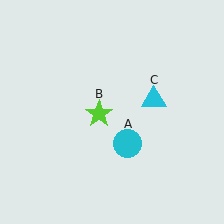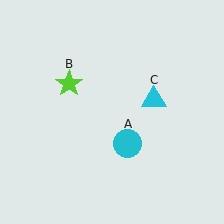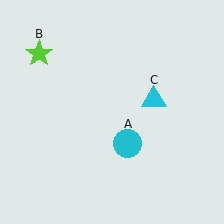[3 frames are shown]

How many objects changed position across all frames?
1 object changed position: lime star (object B).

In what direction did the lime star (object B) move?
The lime star (object B) moved up and to the left.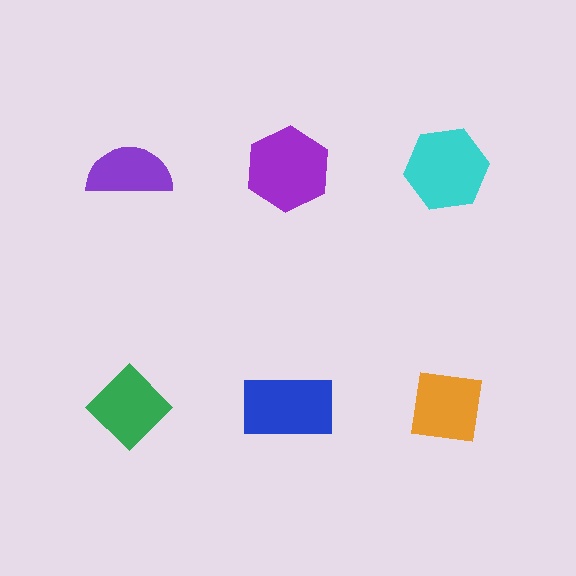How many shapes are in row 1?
3 shapes.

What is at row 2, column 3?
An orange square.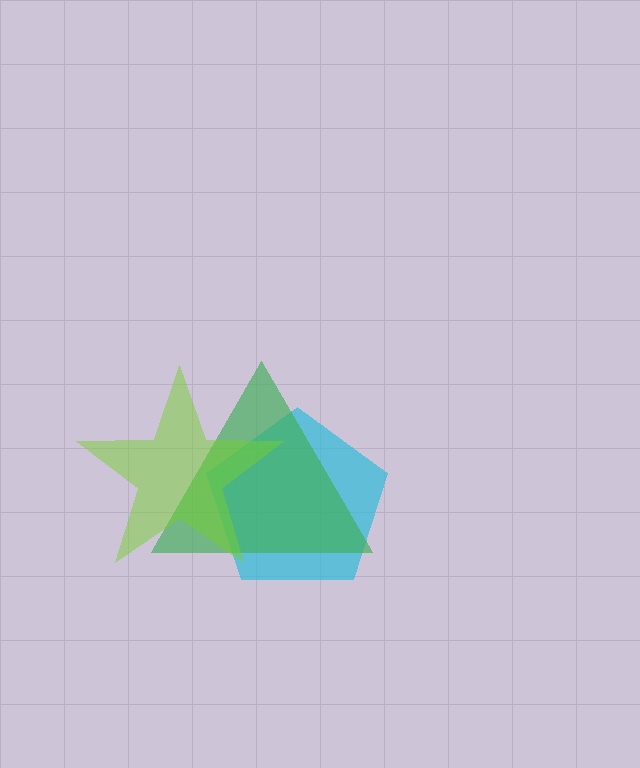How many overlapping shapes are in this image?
There are 3 overlapping shapes in the image.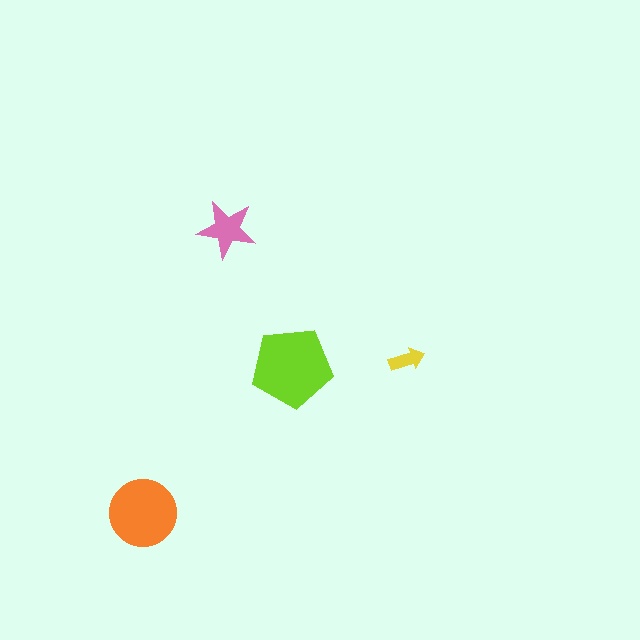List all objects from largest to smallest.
The lime pentagon, the orange circle, the pink star, the yellow arrow.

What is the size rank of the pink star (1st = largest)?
3rd.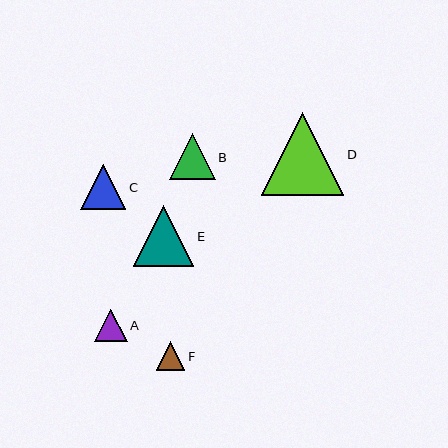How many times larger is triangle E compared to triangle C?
Triangle E is approximately 1.3 times the size of triangle C.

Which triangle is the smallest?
Triangle F is the smallest with a size of approximately 29 pixels.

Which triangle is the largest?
Triangle D is the largest with a size of approximately 82 pixels.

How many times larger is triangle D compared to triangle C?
Triangle D is approximately 1.8 times the size of triangle C.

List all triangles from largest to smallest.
From largest to smallest: D, E, B, C, A, F.